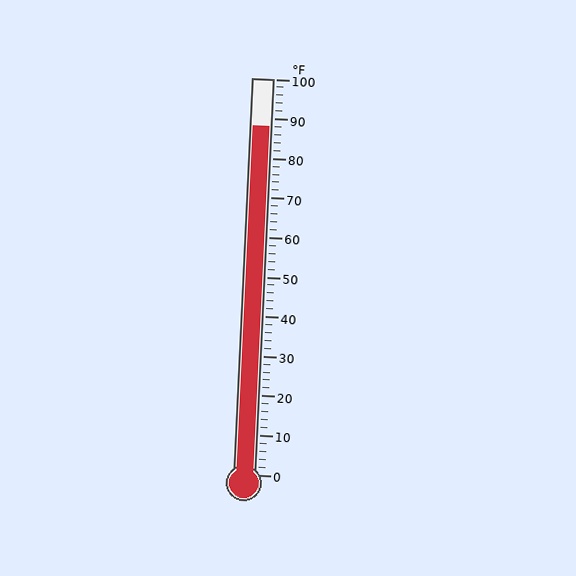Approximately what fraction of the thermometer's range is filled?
The thermometer is filled to approximately 90% of its range.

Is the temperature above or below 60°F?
The temperature is above 60°F.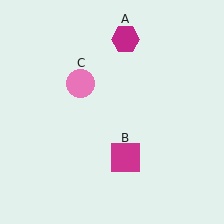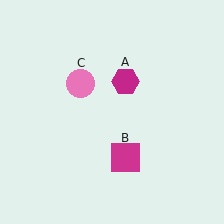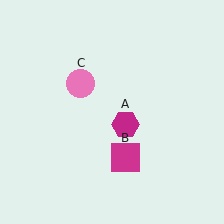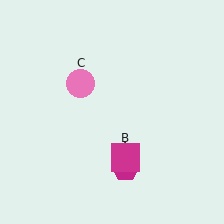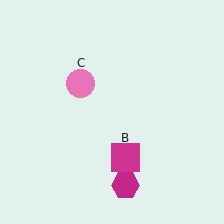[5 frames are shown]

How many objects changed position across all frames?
1 object changed position: magenta hexagon (object A).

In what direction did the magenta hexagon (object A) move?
The magenta hexagon (object A) moved down.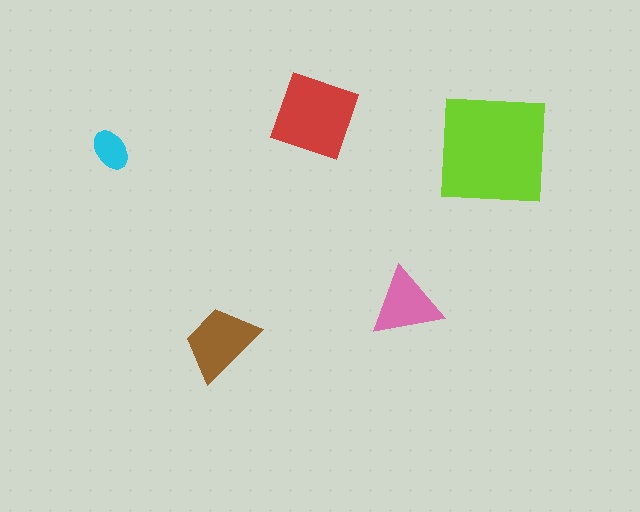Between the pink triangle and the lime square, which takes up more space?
The lime square.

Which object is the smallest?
The cyan ellipse.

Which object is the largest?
The lime square.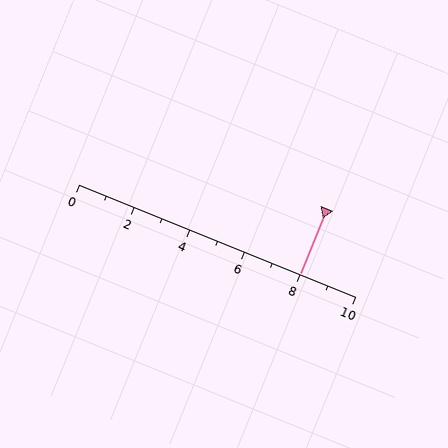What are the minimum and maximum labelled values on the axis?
The axis runs from 0 to 10.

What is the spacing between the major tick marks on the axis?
The major ticks are spaced 2 apart.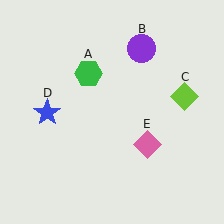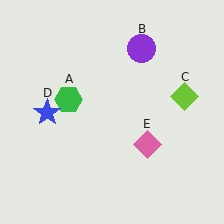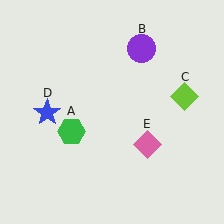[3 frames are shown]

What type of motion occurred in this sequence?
The green hexagon (object A) rotated counterclockwise around the center of the scene.